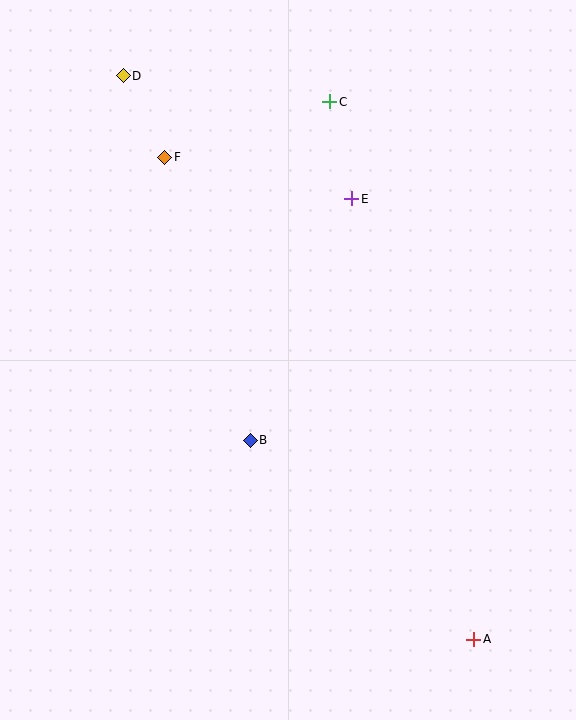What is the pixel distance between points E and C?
The distance between E and C is 100 pixels.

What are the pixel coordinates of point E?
Point E is at (352, 199).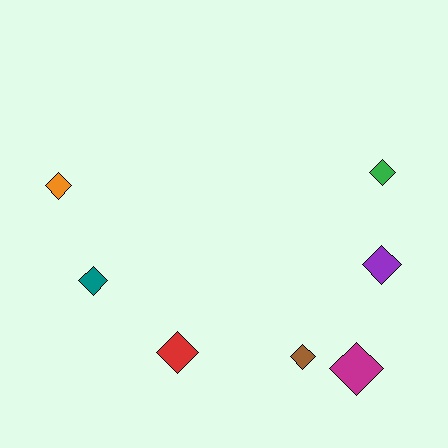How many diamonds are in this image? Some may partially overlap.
There are 7 diamonds.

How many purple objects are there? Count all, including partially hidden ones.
There is 1 purple object.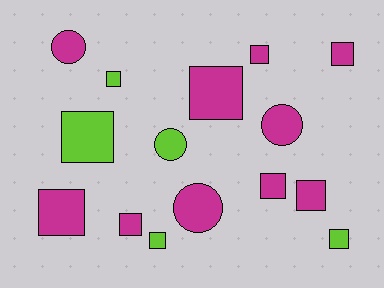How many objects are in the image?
There are 15 objects.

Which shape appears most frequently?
Square, with 11 objects.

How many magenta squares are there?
There are 7 magenta squares.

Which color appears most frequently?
Magenta, with 10 objects.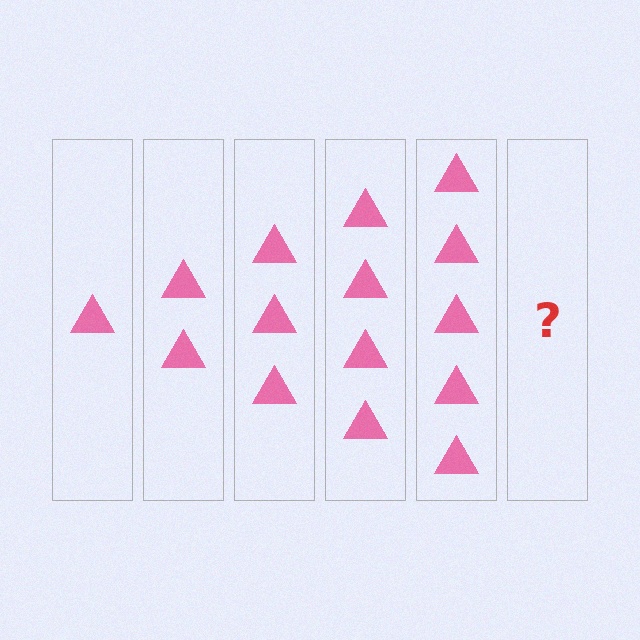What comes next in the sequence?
The next element should be 6 triangles.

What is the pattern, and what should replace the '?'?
The pattern is that each step adds one more triangle. The '?' should be 6 triangles.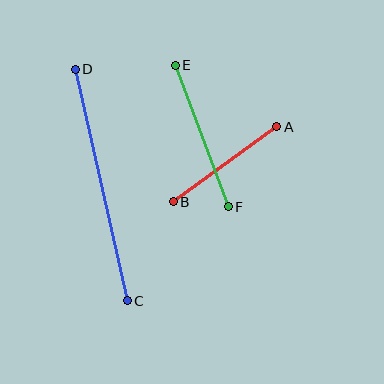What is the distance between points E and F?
The distance is approximately 151 pixels.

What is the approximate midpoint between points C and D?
The midpoint is at approximately (101, 185) pixels.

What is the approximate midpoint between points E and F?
The midpoint is at approximately (202, 136) pixels.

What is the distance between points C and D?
The distance is approximately 237 pixels.